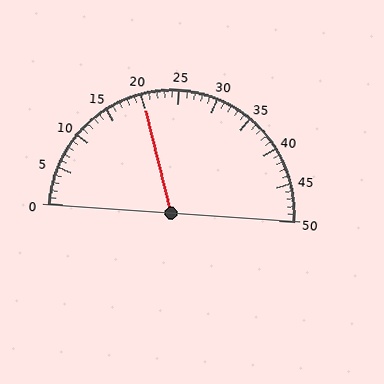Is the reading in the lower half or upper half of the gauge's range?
The reading is in the lower half of the range (0 to 50).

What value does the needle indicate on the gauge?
The needle indicates approximately 20.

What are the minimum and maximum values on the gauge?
The gauge ranges from 0 to 50.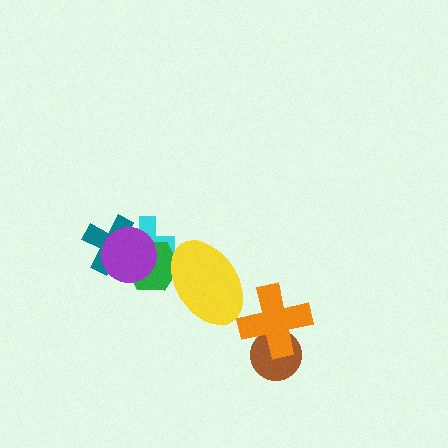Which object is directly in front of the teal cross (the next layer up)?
The green hexagon is directly in front of the teal cross.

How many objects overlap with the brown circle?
1 object overlaps with the brown circle.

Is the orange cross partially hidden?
No, no other shape covers it.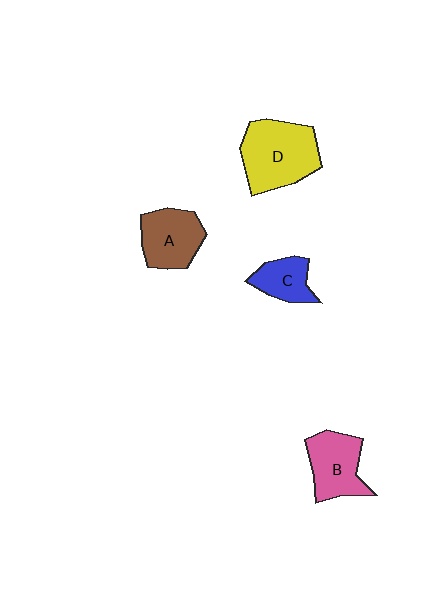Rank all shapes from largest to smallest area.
From largest to smallest: D (yellow), B (pink), A (brown), C (blue).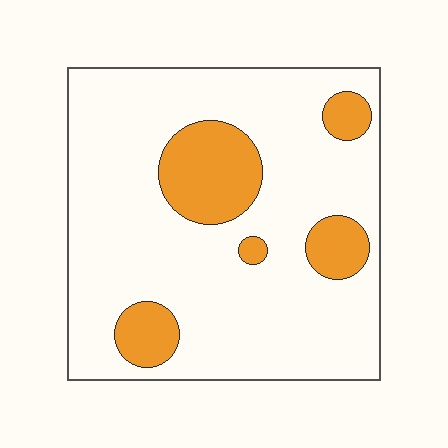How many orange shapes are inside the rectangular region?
5.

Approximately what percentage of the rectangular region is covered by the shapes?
Approximately 20%.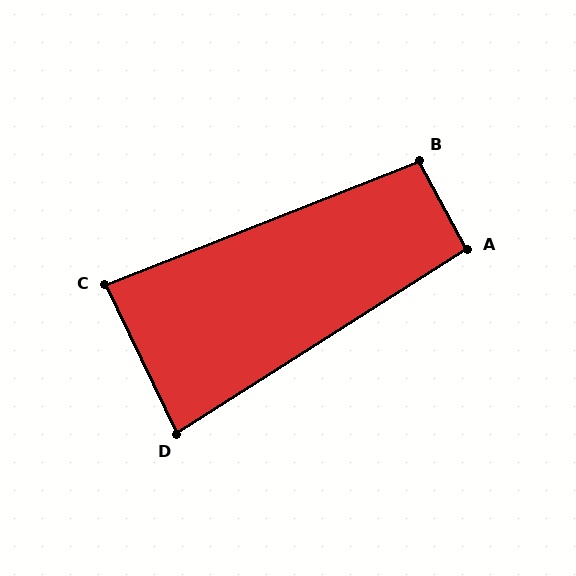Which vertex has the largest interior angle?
B, at approximately 97 degrees.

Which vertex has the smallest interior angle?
D, at approximately 83 degrees.